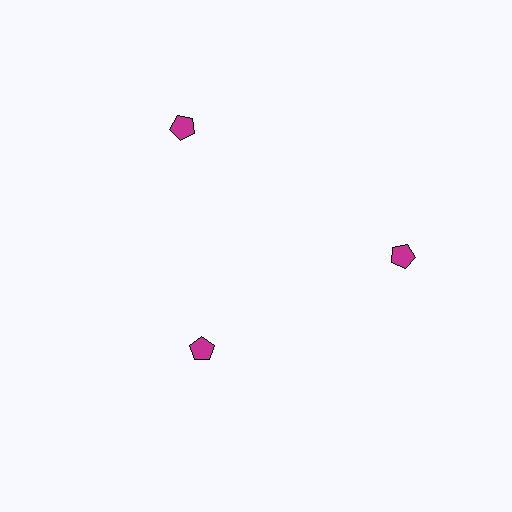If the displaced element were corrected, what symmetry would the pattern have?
It would have 3-fold rotational symmetry — the pattern would map onto itself every 120 degrees.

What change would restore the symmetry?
The symmetry would be restored by moving it outward, back onto the ring so that all 3 pentagons sit at equal angles and equal distance from the center.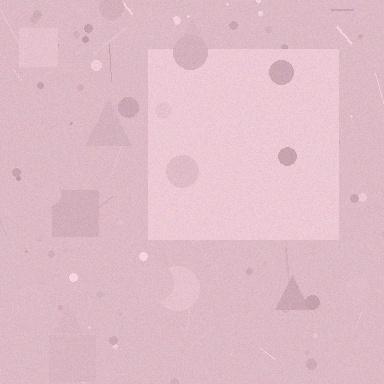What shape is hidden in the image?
A square is hidden in the image.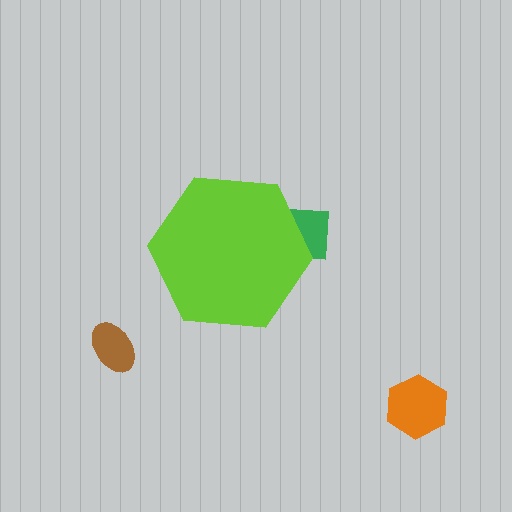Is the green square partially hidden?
Yes, the green square is partially hidden behind the lime hexagon.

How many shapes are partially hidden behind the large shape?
1 shape is partially hidden.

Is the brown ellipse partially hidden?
No, the brown ellipse is fully visible.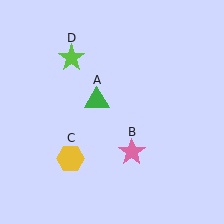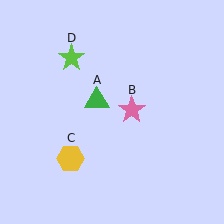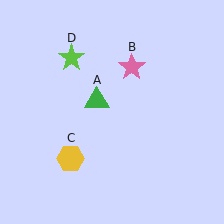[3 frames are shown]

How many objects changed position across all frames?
1 object changed position: pink star (object B).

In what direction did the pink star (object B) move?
The pink star (object B) moved up.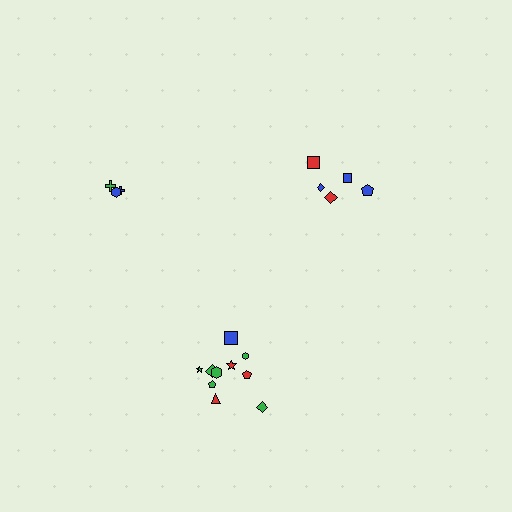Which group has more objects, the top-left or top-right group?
The top-right group.